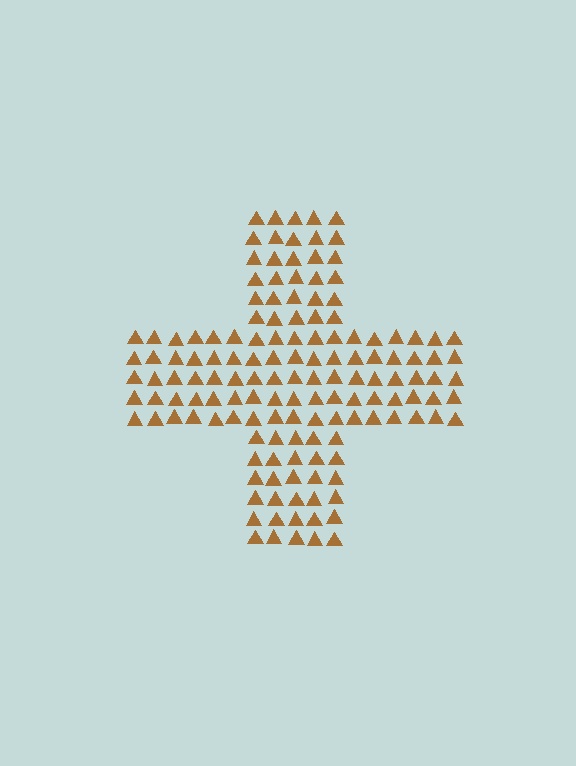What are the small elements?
The small elements are triangles.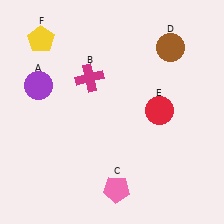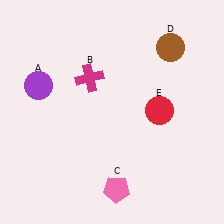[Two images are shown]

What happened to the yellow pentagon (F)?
The yellow pentagon (F) was removed in Image 2. It was in the top-left area of Image 1.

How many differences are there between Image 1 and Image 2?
There is 1 difference between the two images.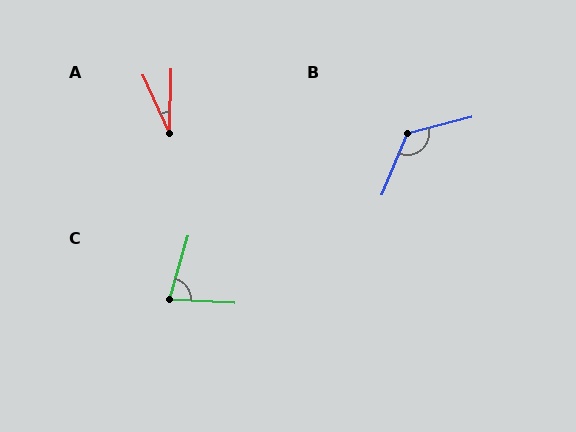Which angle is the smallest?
A, at approximately 26 degrees.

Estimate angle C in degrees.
Approximately 77 degrees.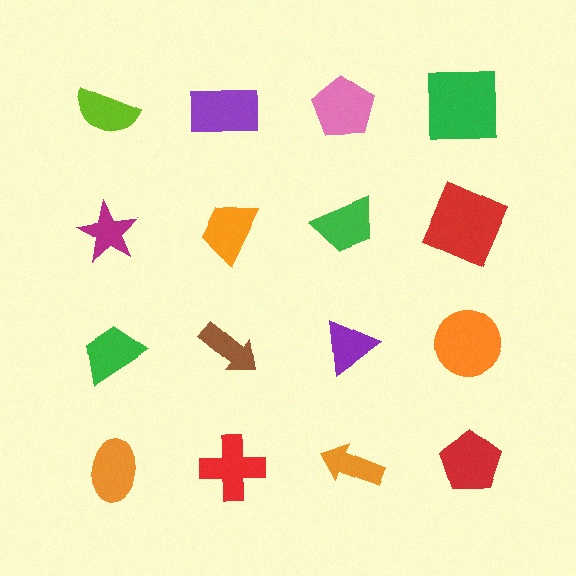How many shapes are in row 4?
4 shapes.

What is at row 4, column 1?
An orange ellipse.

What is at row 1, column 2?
A purple rectangle.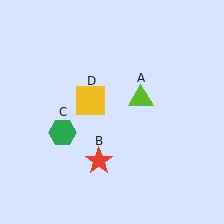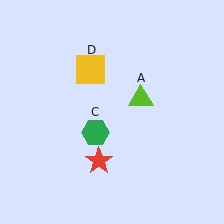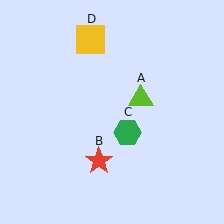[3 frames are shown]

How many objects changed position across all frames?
2 objects changed position: green hexagon (object C), yellow square (object D).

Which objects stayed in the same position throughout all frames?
Lime triangle (object A) and red star (object B) remained stationary.